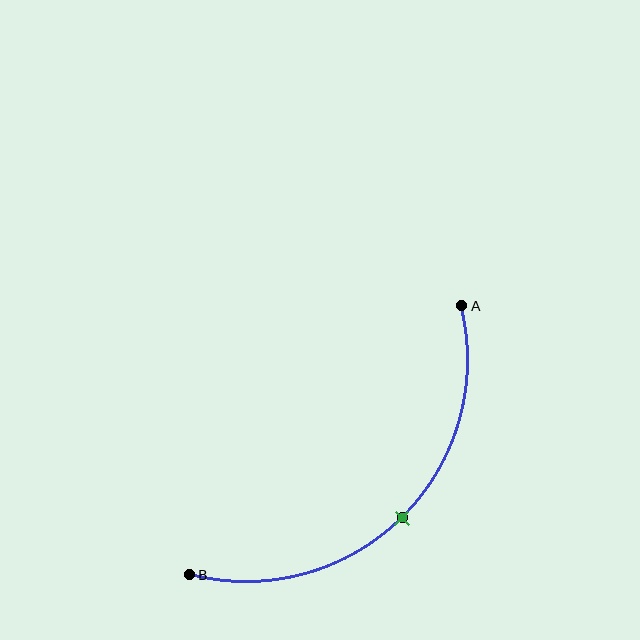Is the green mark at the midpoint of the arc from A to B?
Yes. The green mark lies on the arc at equal arc-length from both A and B — it is the arc midpoint.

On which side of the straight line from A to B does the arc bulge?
The arc bulges below and to the right of the straight line connecting A and B.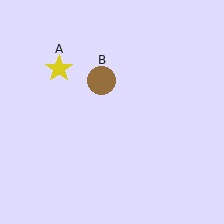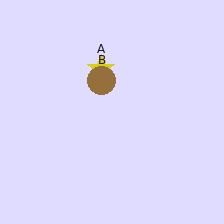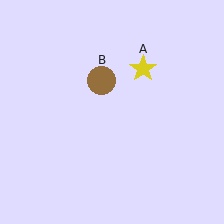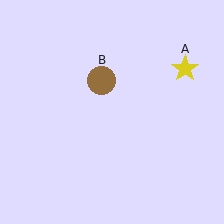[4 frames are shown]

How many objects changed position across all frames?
1 object changed position: yellow star (object A).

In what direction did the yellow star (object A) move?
The yellow star (object A) moved right.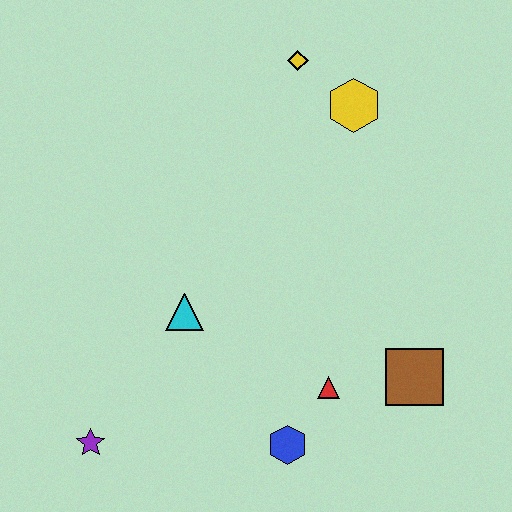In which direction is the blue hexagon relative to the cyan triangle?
The blue hexagon is below the cyan triangle.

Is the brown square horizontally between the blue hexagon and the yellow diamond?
No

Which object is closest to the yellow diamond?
The yellow hexagon is closest to the yellow diamond.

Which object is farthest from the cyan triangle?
The yellow diamond is farthest from the cyan triangle.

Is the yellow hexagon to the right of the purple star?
Yes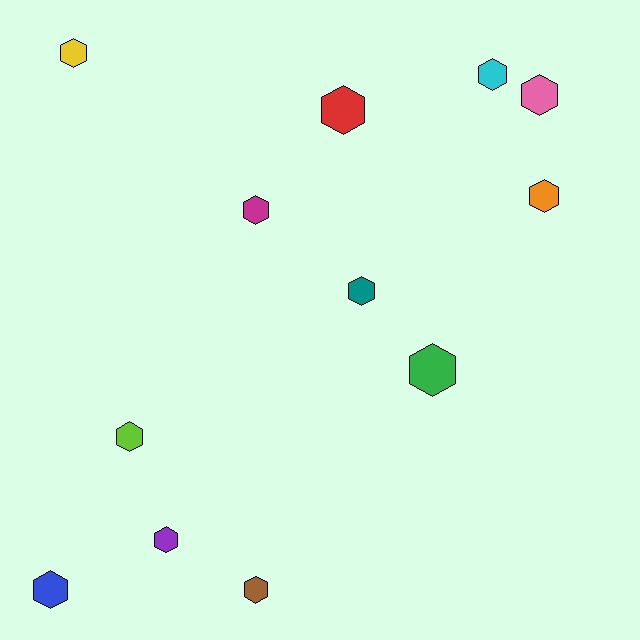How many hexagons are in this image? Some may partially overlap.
There are 12 hexagons.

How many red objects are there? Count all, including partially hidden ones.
There is 1 red object.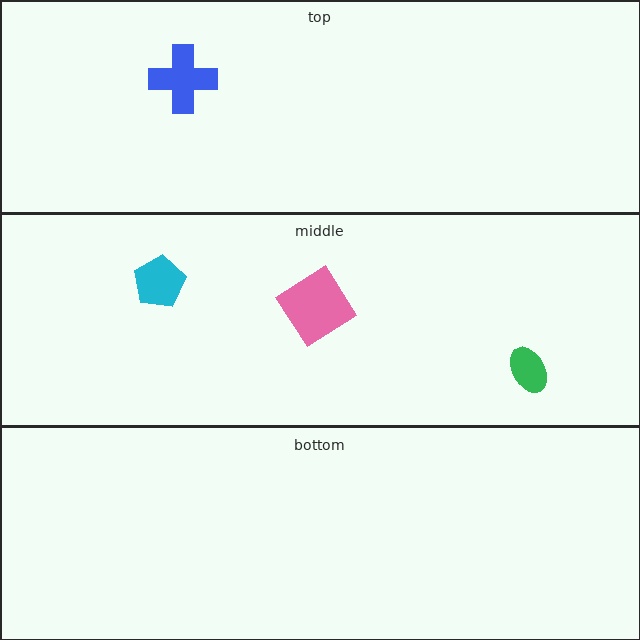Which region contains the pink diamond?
The middle region.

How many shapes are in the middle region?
3.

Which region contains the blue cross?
The top region.